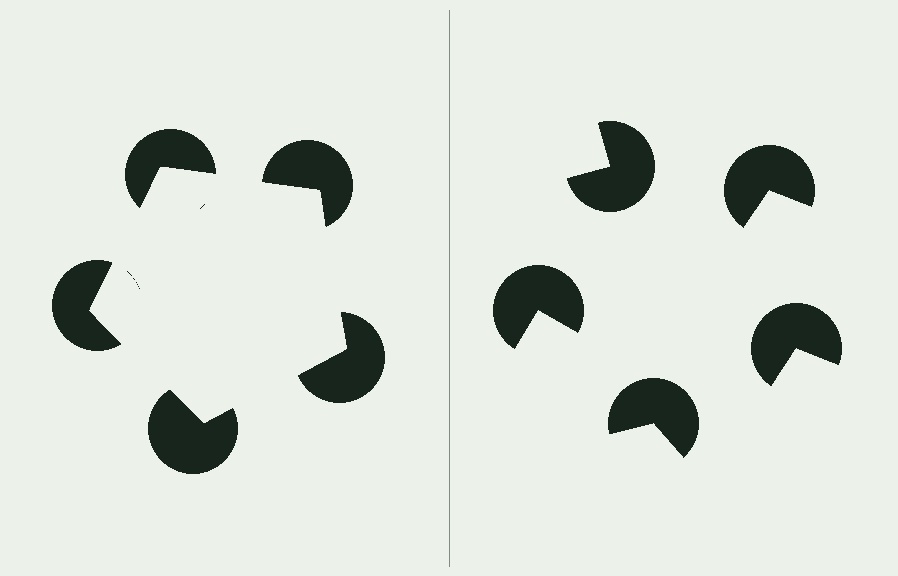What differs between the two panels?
The pac-man discs are positioned identically on both sides; only the wedge orientations differ. On the left they align to a pentagon; on the right they are misaligned.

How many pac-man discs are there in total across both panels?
10 — 5 on each side.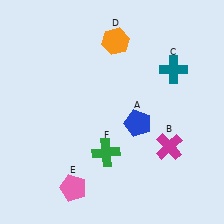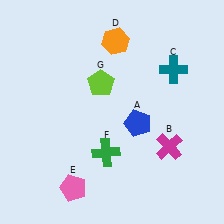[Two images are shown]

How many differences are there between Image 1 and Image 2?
There is 1 difference between the two images.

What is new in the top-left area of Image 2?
A lime pentagon (G) was added in the top-left area of Image 2.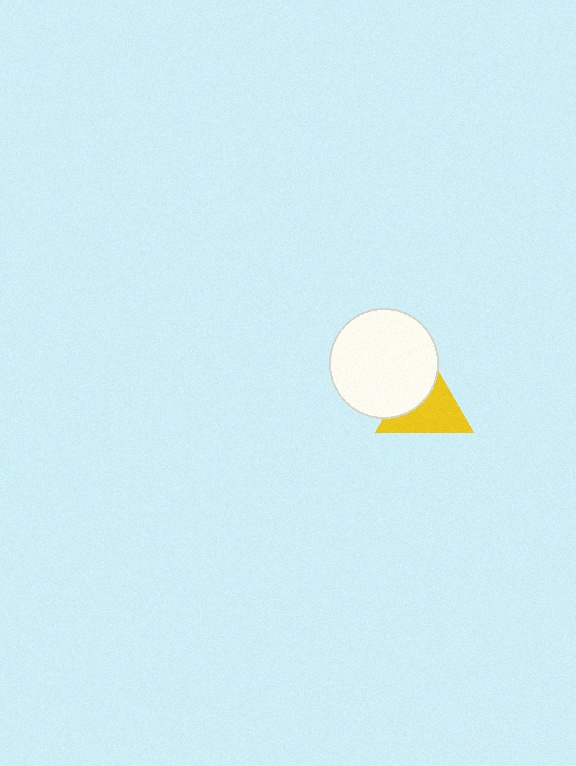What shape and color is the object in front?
The object in front is a white circle.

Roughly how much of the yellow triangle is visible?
About half of it is visible (roughly 60%).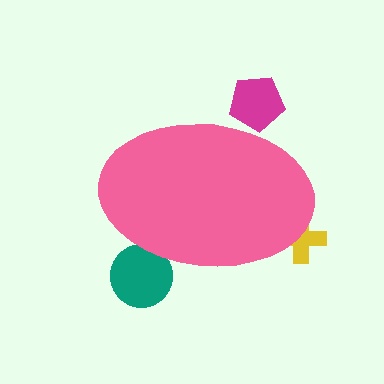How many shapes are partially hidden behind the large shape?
3 shapes are partially hidden.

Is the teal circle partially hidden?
Yes, the teal circle is partially hidden behind the pink ellipse.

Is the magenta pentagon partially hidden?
Yes, the magenta pentagon is partially hidden behind the pink ellipse.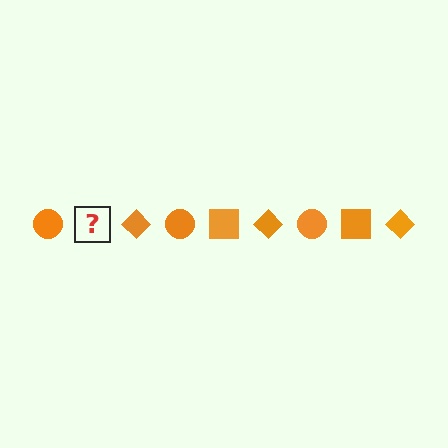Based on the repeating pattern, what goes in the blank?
The blank should be an orange square.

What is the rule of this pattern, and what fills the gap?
The rule is that the pattern cycles through circle, square, diamond shapes in orange. The gap should be filled with an orange square.